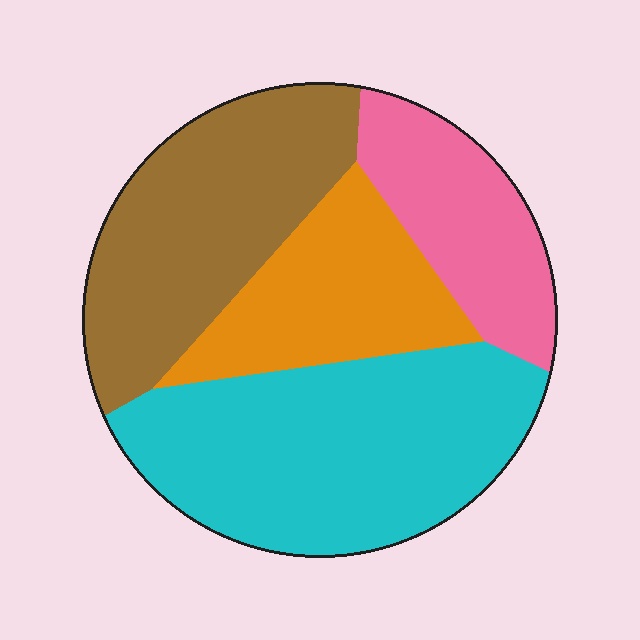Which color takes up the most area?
Cyan, at roughly 35%.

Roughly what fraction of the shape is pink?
Pink takes up about one sixth (1/6) of the shape.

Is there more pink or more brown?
Brown.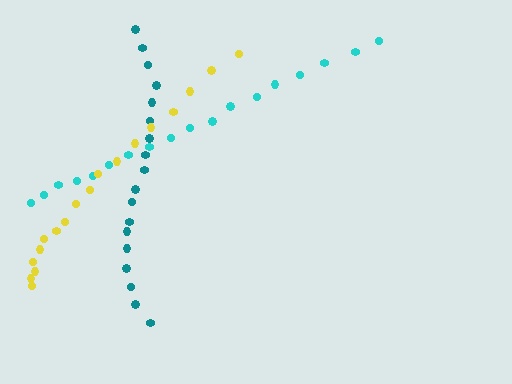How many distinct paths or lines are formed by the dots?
There are 3 distinct paths.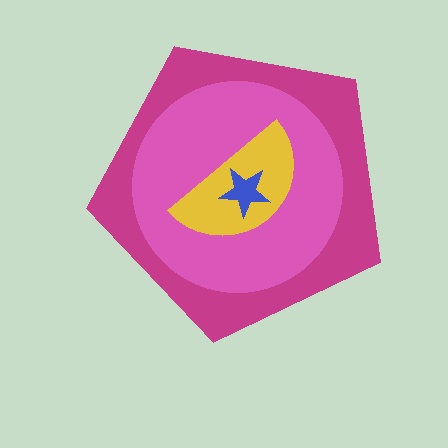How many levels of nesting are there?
4.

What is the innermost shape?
The blue star.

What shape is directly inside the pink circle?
The yellow semicircle.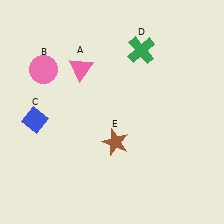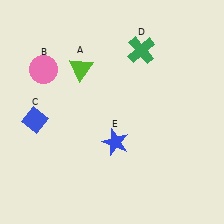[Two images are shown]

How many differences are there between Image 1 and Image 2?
There are 2 differences between the two images.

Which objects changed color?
A changed from pink to lime. E changed from brown to blue.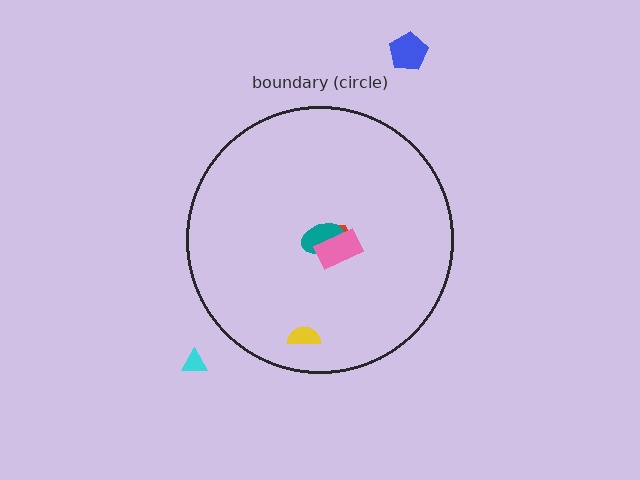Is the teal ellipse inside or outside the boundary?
Inside.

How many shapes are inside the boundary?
4 inside, 2 outside.